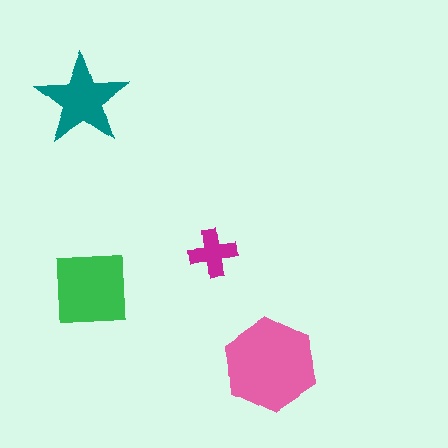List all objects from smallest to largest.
The magenta cross, the teal star, the green square, the pink hexagon.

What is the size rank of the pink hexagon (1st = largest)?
1st.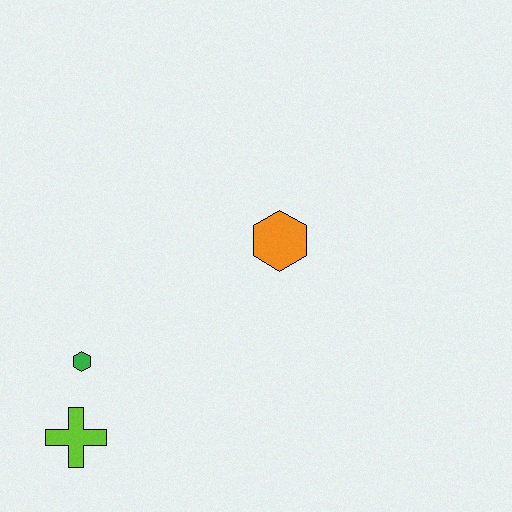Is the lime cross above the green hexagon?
No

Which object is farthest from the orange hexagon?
The lime cross is farthest from the orange hexagon.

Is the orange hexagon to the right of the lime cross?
Yes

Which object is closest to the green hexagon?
The lime cross is closest to the green hexagon.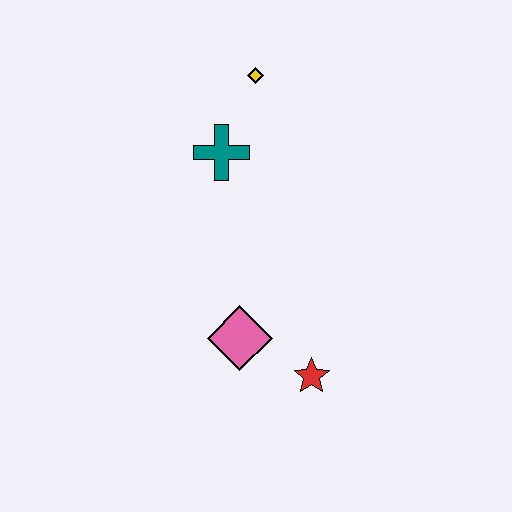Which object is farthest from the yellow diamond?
The red star is farthest from the yellow diamond.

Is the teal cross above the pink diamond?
Yes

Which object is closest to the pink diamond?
The red star is closest to the pink diamond.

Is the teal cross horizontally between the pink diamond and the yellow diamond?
No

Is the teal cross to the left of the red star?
Yes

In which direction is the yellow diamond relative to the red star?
The yellow diamond is above the red star.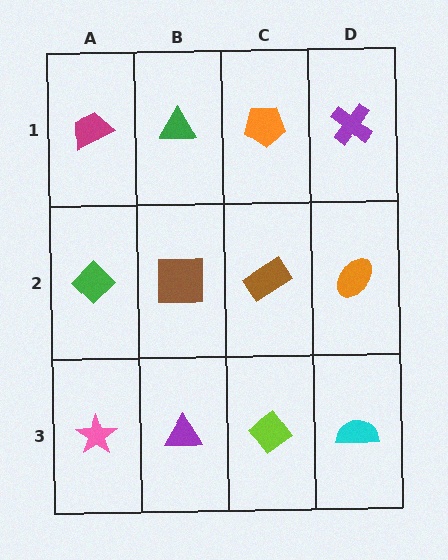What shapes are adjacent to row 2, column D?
A purple cross (row 1, column D), a cyan semicircle (row 3, column D), a brown rectangle (row 2, column C).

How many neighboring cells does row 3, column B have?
3.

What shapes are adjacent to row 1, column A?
A green diamond (row 2, column A), a green triangle (row 1, column B).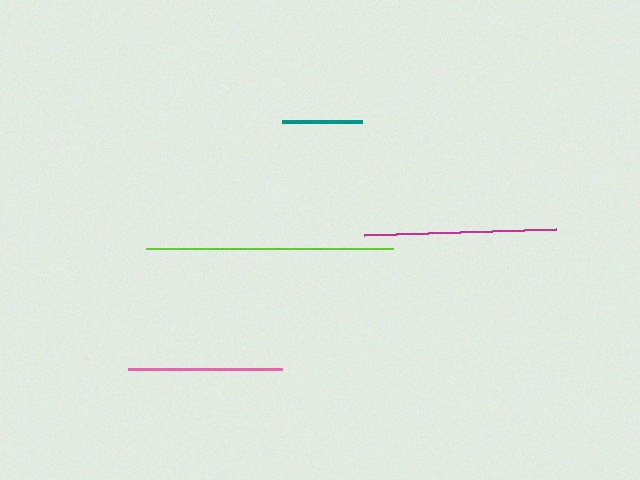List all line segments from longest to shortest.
From longest to shortest: lime, magenta, pink, teal.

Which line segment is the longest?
The lime line is the longest at approximately 248 pixels.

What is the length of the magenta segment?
The magenta segment is approximately 192 pixels long.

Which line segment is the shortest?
The teal line is the shortest at approximately 79 pixels.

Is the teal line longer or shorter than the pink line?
The pink line is longer than the teal line.